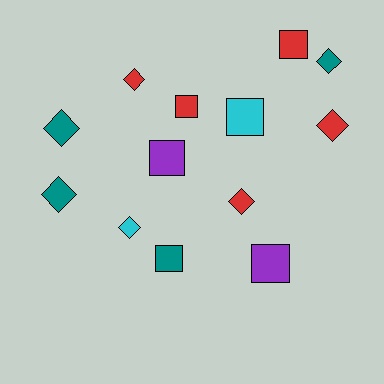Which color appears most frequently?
Red, with 5 objects.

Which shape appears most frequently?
Diamond, with 7 objects.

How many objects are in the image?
There are 13 objects.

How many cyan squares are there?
There is 1 cyan square.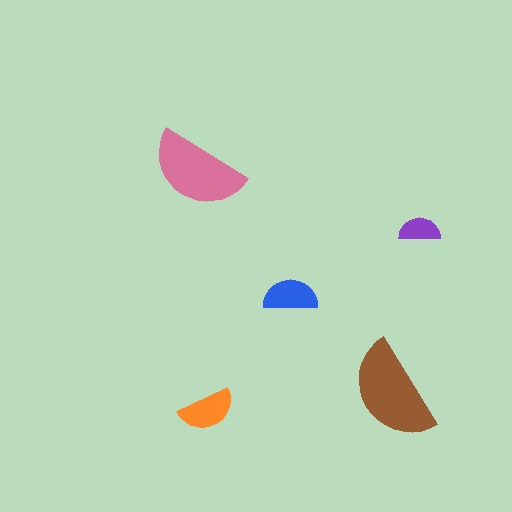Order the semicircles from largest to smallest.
the brown one, the pink one, the orange one, the blue one, the purple one.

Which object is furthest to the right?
The purple semicircle is rightmost.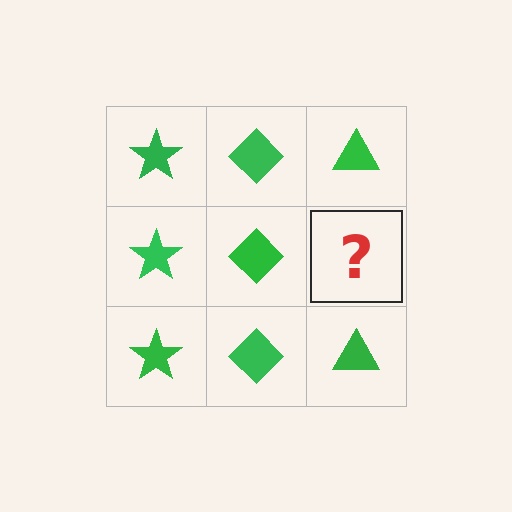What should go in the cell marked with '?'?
The missing cell should contain a green triangle.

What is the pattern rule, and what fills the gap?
The rule is that each column has a consistent shape. The gap should be filled with a green triangle.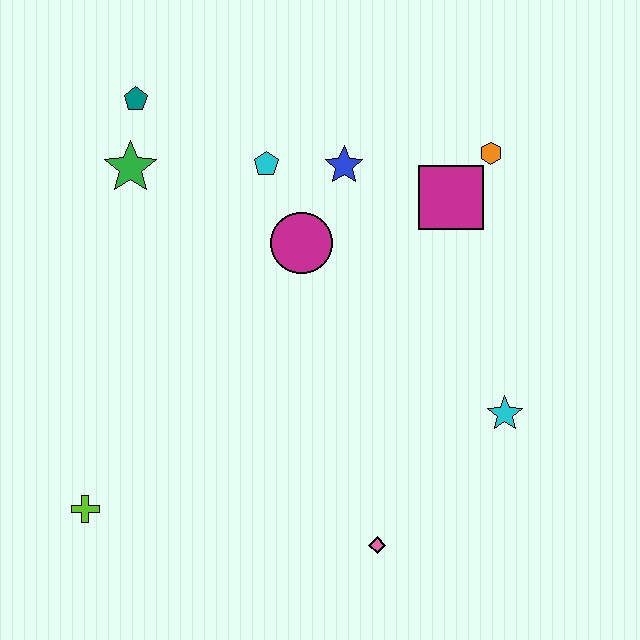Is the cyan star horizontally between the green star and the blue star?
No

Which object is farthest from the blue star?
The lime cross is farthest from the blue star.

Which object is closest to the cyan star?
The pink diamond is closest to the cyan star.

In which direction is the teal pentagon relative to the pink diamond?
The teal pentagon is above the pink diamond.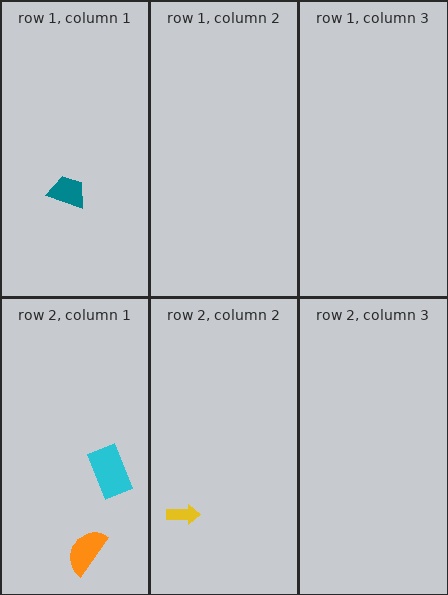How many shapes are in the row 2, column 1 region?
2.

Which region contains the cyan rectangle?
The row 2, column 1 region.